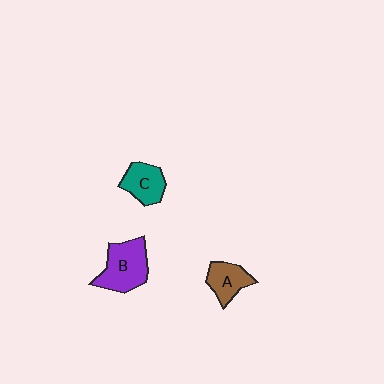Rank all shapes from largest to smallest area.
From largest to smallest: B (purple), C (teal), A (brown).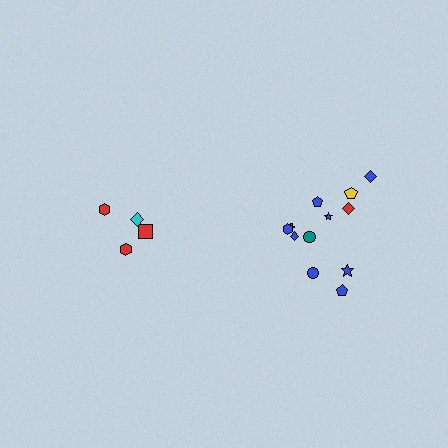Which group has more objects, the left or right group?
The right group.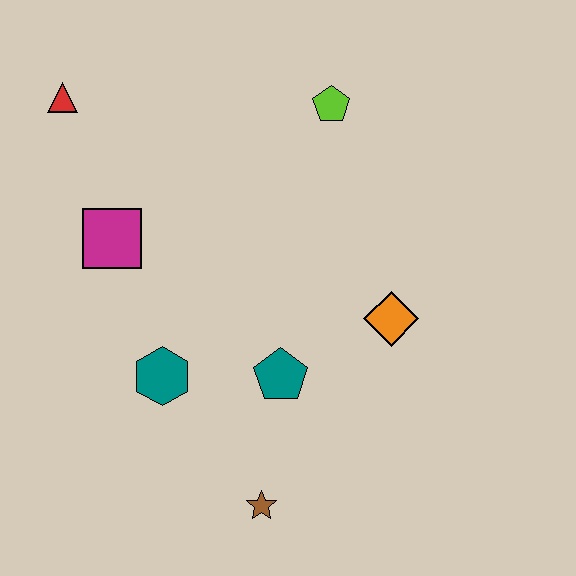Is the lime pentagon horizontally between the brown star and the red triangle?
No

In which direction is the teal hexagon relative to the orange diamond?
The teal hexagon is to the left of the orange diamond.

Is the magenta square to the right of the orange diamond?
No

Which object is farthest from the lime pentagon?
The brown star is farthest from the lime pentagon.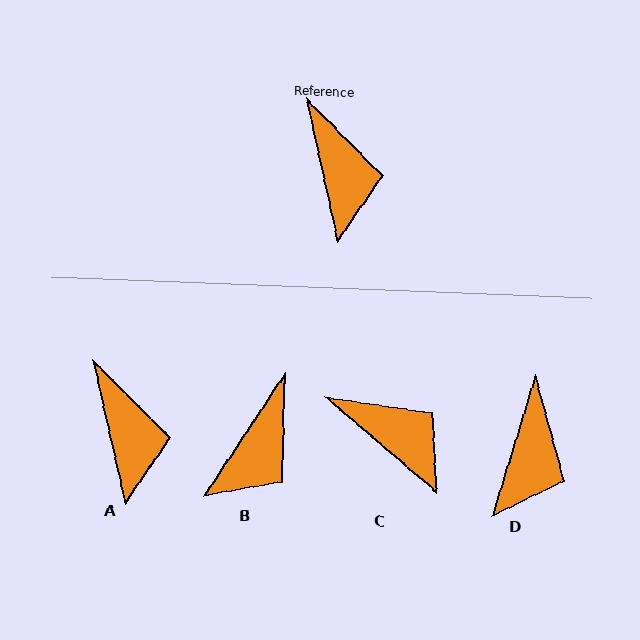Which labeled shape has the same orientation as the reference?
A.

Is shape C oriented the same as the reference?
No, it is off by about 37 degrees.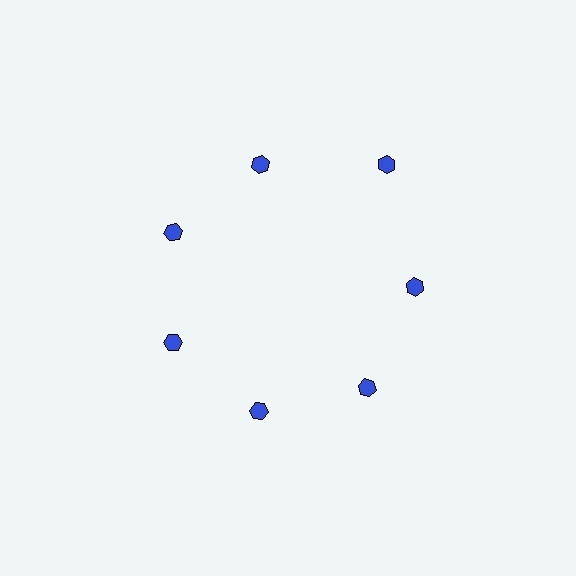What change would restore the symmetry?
The symmetry would be restored by moving it inward, back onto the ring so that all 7 hexagons sit at equal angles and equal distance from the center.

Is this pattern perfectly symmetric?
No. The 7 blue hexagons are arranged in a ring, but one element near the 1 o'clock position is pushed outward from the center, breaking the 7-fold rotational symmetry.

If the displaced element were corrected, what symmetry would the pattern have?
It would have 7-fold rotational symmetry — the pattern would map onto itself every 51 degrees.